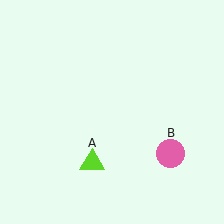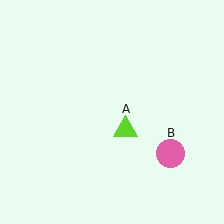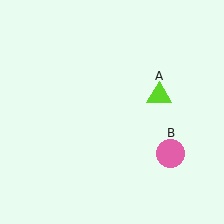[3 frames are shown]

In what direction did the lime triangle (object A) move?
The lime triangle (object A) moved up and to the right.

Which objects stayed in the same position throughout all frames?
Pink circle (object B) remained stationary.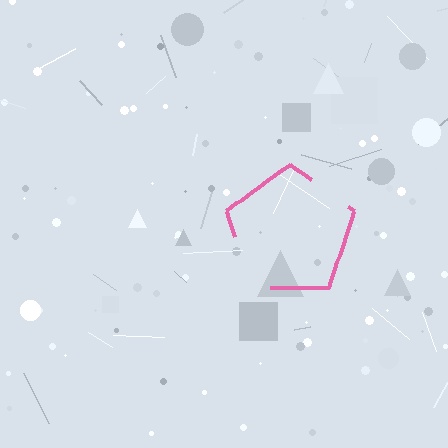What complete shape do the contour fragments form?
The contour fragments form a pentagon.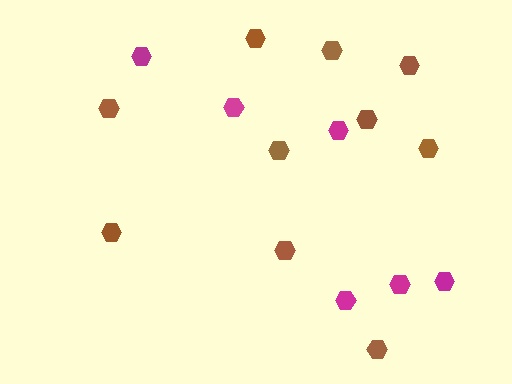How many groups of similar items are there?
There are 2 groups: one group of magenta hexagons (6) and one group of brown hexagons (10).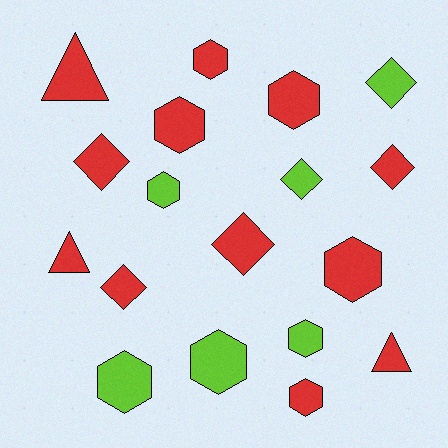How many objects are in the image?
There are 18 objects.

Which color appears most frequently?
Red, with 12 objects.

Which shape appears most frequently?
Hexagon, with 9 objects.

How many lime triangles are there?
There are no lime triangles.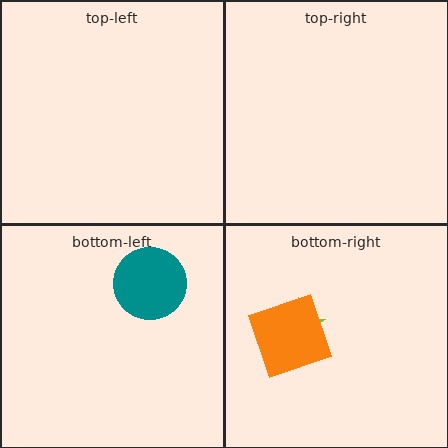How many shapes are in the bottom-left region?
1.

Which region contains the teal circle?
The bottom-left region.